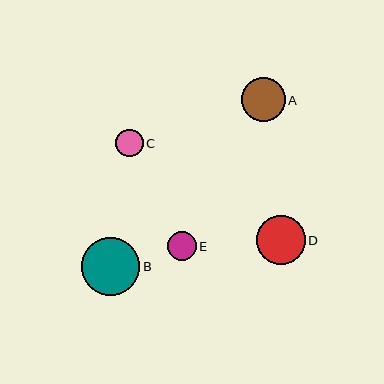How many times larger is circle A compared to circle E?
Circle A is approximately 1.5 times the size of circle E.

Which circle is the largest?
Circle B is the largest with a size of approximately 58 pixels.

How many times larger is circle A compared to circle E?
Circle A is approximately 1.5 times the size of circle E.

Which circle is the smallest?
Circle C is the smallest with a size of approximately 27 pixels.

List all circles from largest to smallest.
From largest to smallest: B, D, A, E, C.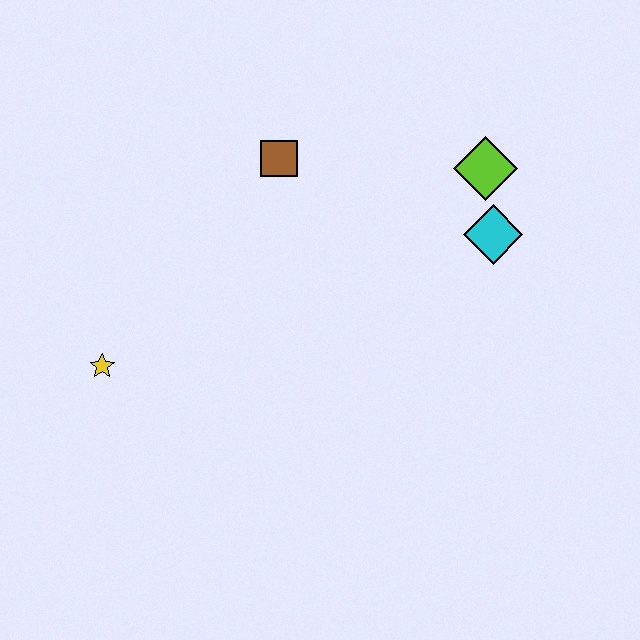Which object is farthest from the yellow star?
The lime diamond is farthest from the yellow star.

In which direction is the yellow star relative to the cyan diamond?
The yellow star is to the left of the cyan diamond.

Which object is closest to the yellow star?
The brown square is closest to the yellow star.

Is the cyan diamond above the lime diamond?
No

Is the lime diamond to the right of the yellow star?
Yes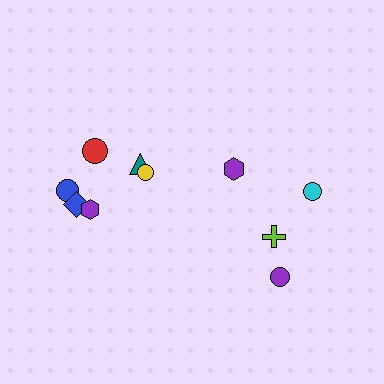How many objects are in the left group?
There are 6 objects.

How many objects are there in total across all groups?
There are 10 objects.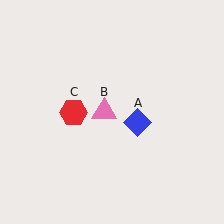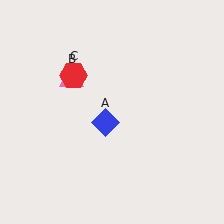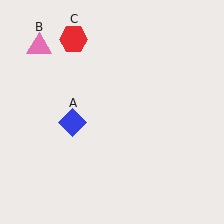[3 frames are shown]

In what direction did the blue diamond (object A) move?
The blue diamond (object A) moved left.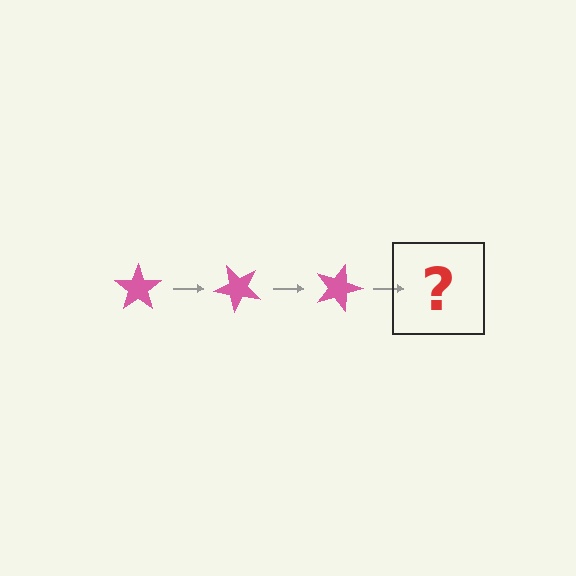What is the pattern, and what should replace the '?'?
The pattern is that the star rotates 45 degrees each step. The '?' should be a pink star rotated 135 degrees.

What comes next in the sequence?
The next element should be a pink star rotated 135 degrees.